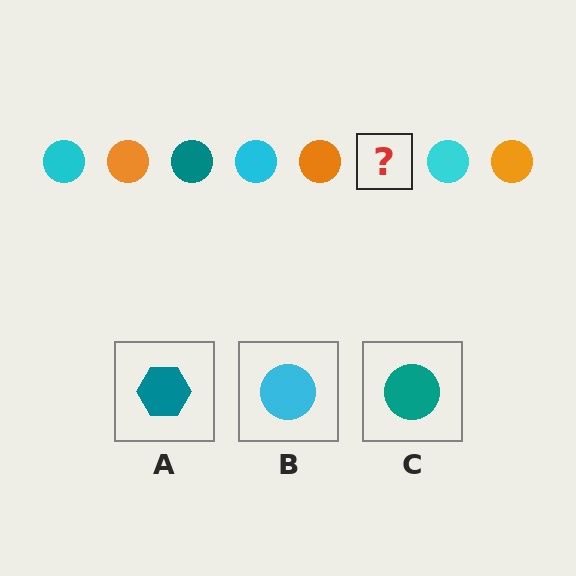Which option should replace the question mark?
Option C.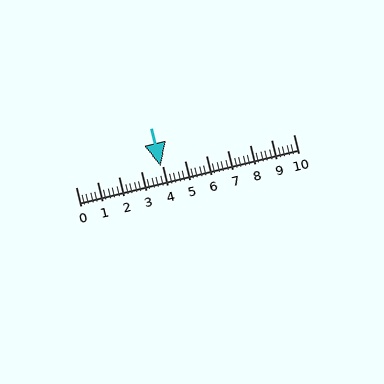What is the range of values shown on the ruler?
The ruler shows values from 0 to 10.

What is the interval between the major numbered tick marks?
The major tick marks are spaced 1 units apart.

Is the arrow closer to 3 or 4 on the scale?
The arrow is closer to 4.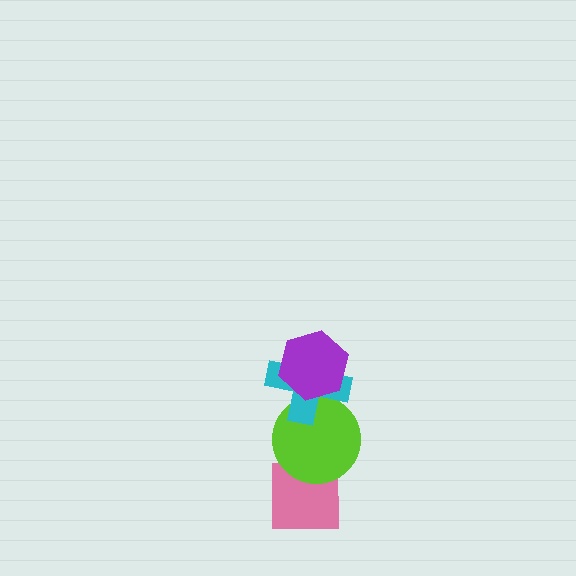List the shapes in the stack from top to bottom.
From top to bottom: the purple hexagon, the cyan cross, the lime circle, the pink square.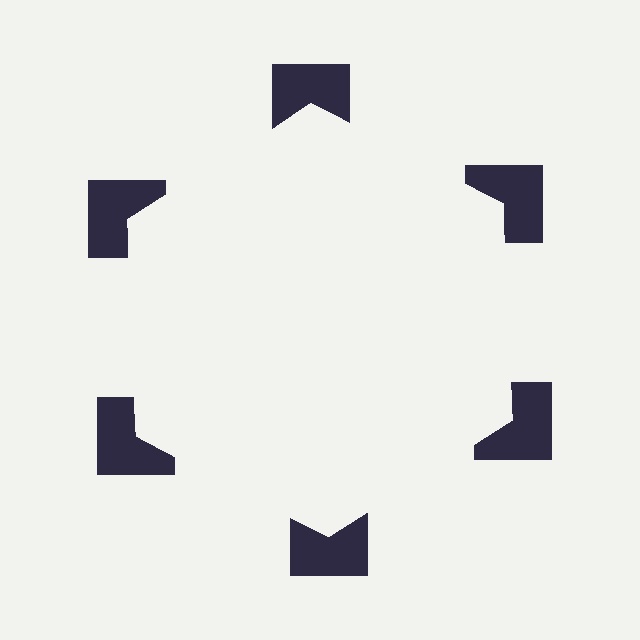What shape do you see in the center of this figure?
An illusory hexagon — its edges are inferred from the aligned wedge cuts in the notched squares, not physically drawn.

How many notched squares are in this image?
There are 6 — one at each vertex of the illusory hexagon.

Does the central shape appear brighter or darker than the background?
It typically appears slightly brighter than the background, even though no actual brightness change is drawn.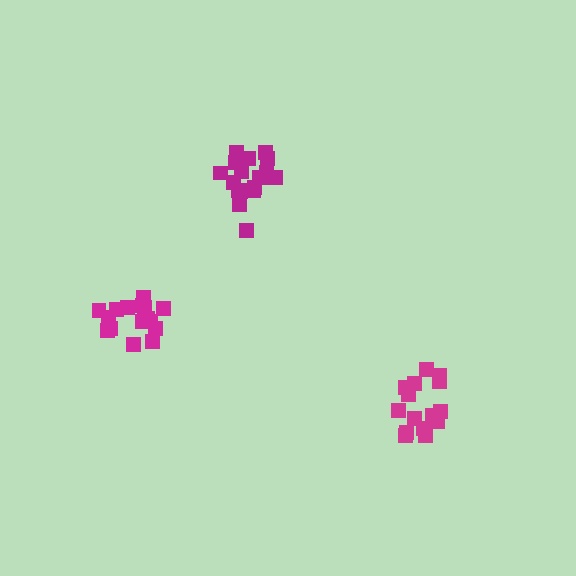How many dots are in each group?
Group 1: 19 dots, Group 2: 15 dots, Group 3: 16 dots (50 total).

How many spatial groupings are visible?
There are 3 spatial groupings.